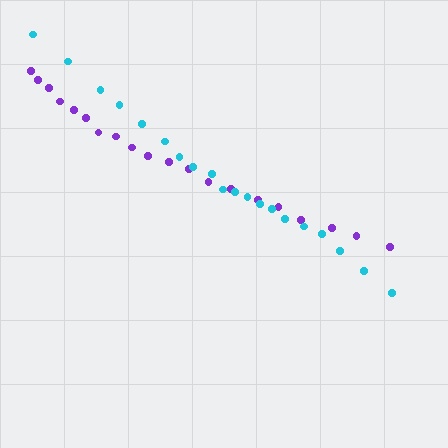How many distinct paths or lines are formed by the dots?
There are 2 distinct paths.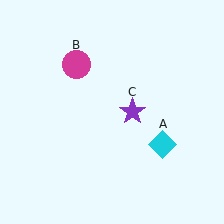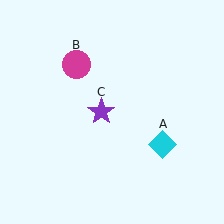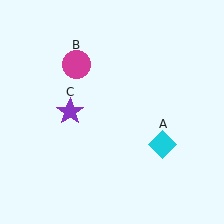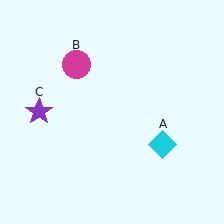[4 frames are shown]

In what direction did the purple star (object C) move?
The purple star (object C) moved left.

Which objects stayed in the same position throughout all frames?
Cyan diamond (object A) and magenta circle (object B) remained stationary.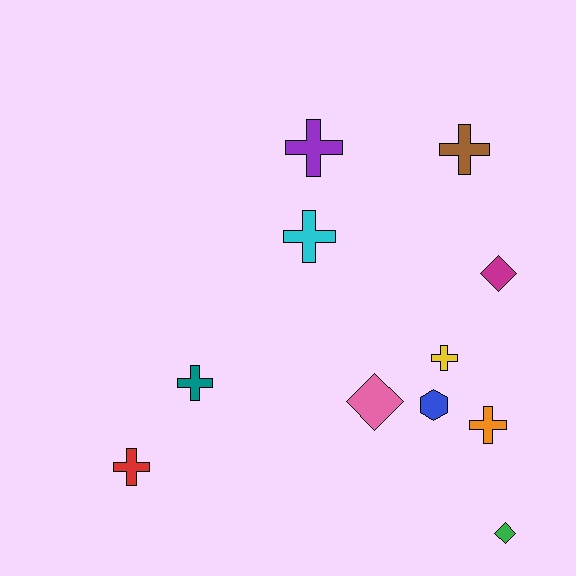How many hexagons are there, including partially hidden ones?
There is 1 hexagon.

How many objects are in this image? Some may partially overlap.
There are 11 objects.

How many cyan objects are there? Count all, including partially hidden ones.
There is 1 cyan object.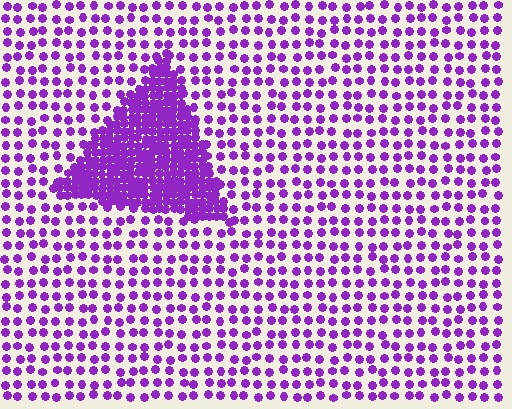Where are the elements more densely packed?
The elements are more densely packed inside the triangle boundary.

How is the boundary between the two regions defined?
The boundary is defined by a change in element density (approximately 3.1x ratio). All elements are the same color, size, and shape.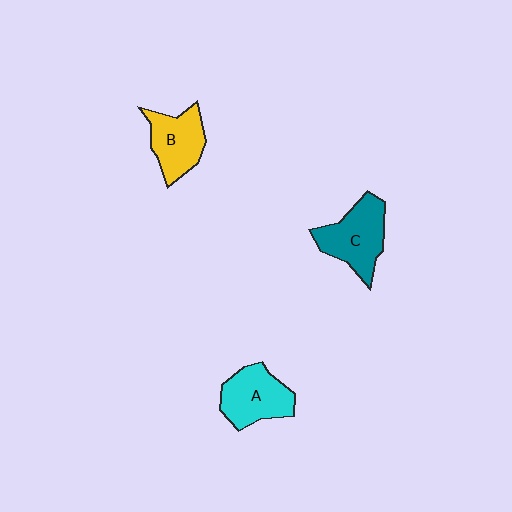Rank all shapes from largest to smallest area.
From largest to smallest: C (teal), A (cyan), B (yellow).